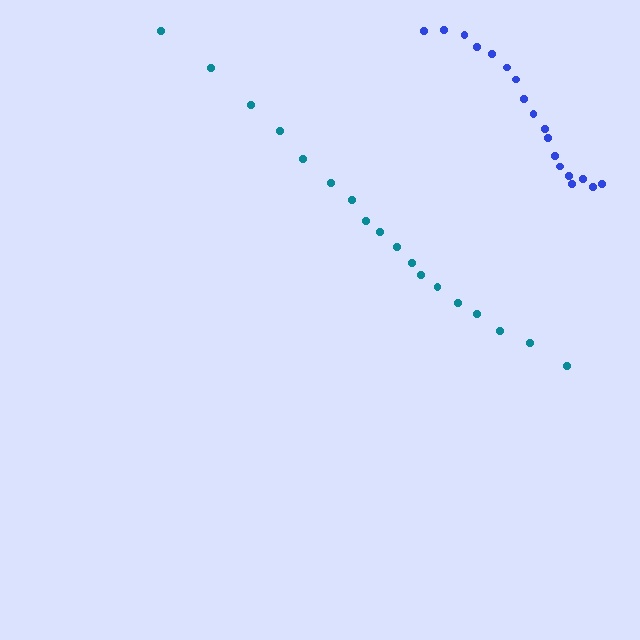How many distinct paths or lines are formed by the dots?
There are 2 distinct paths.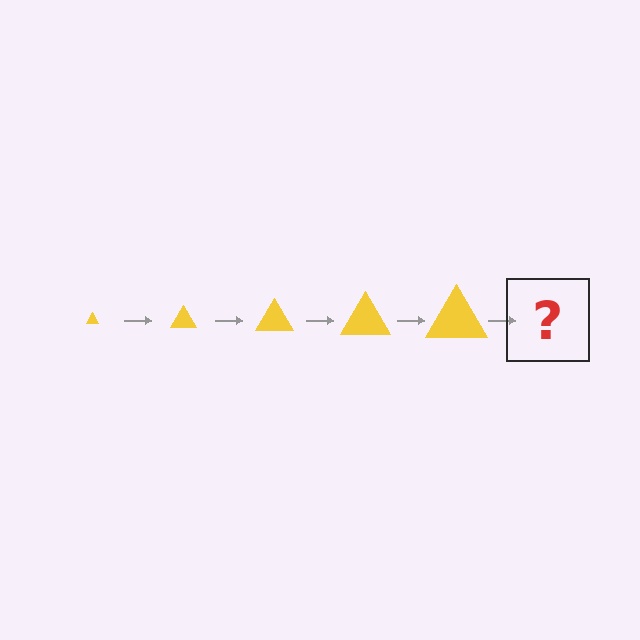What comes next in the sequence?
The next element should be a yellow triangle, larger than the previous one.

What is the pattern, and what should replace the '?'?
The pattern is that the triangle gets progressively larger each step. The '?' should be a yellow triangle, larger than the previous one.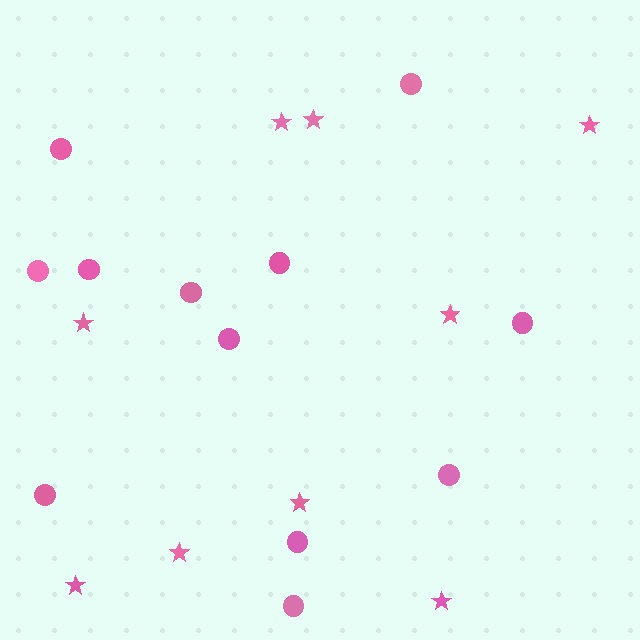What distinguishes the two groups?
There are 2 groups: one group of circles (12) and one group of stars (9).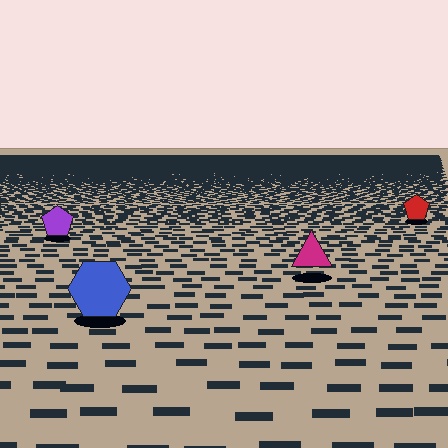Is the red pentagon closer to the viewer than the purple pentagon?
No. The purple pentagon is closer — you can tell from the texture gradient: the ground texture is coarser near it.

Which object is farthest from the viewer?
The red pentagon is farthest from the viewer. It appears smaller and the ground texture around it is denser.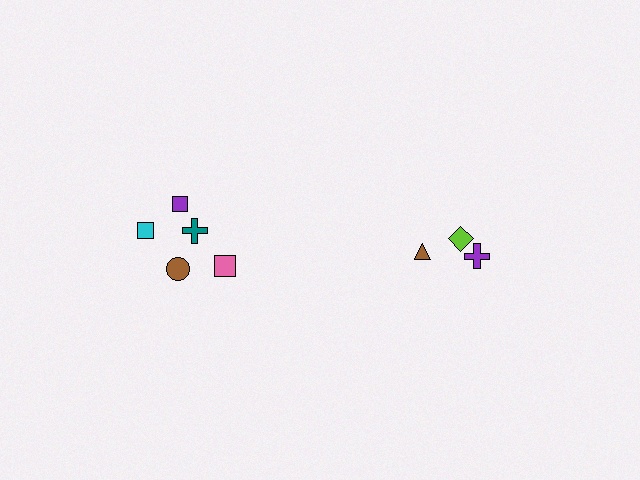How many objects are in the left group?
There are 5 objects.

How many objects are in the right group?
There are 3 objects.